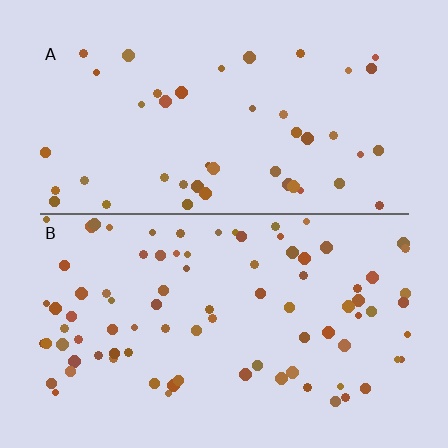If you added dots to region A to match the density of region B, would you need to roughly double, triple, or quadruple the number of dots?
Approximately double.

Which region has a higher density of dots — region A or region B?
B (the bottom).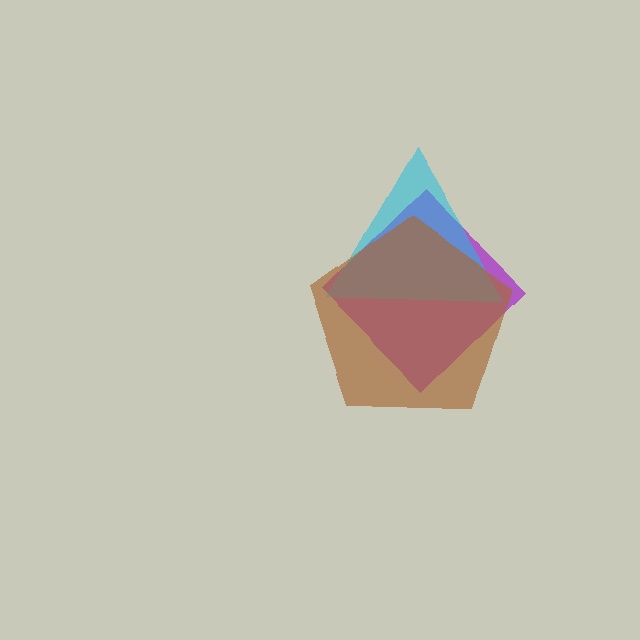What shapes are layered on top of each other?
The layered shapes are: a purple diamond, a cyan triangle, a brown pentagon.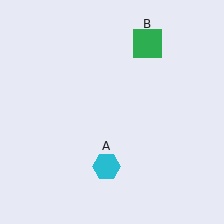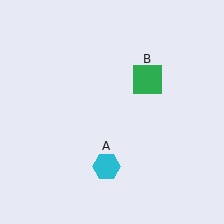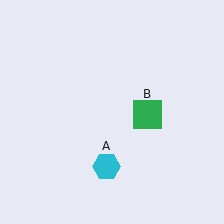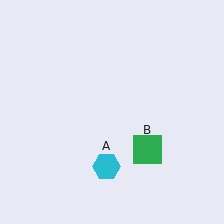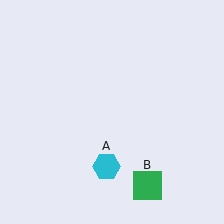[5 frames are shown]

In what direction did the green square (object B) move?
The green square (object B) moved down.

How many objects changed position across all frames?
1 object changed position: green square (object B).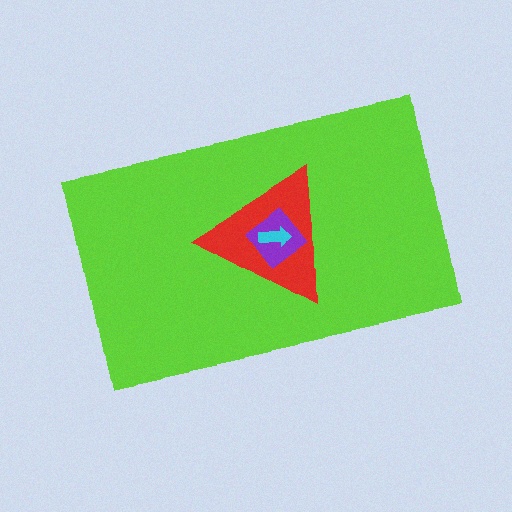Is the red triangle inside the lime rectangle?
Yes.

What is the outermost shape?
The lime rectangle.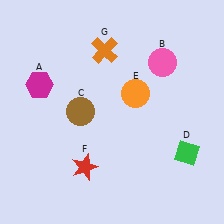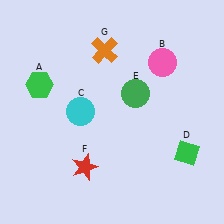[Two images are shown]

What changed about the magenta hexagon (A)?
In Image 1, A is magenta. In Image 2, it changed to green.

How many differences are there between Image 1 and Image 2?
There are 3 differences between the two images.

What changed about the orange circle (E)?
In Image 1, E is orange. In Image 2, it changed to green.